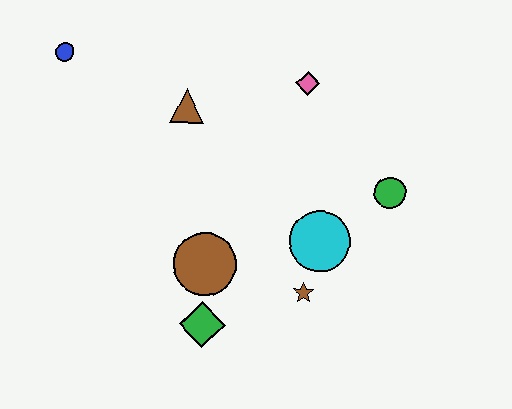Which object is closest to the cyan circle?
The brown star is closest to the cyan circle.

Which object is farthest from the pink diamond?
The green diamond is farthest from the pink diamond.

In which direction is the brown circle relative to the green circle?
The brown circle is to the left of the green circle.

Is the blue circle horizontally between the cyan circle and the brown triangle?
No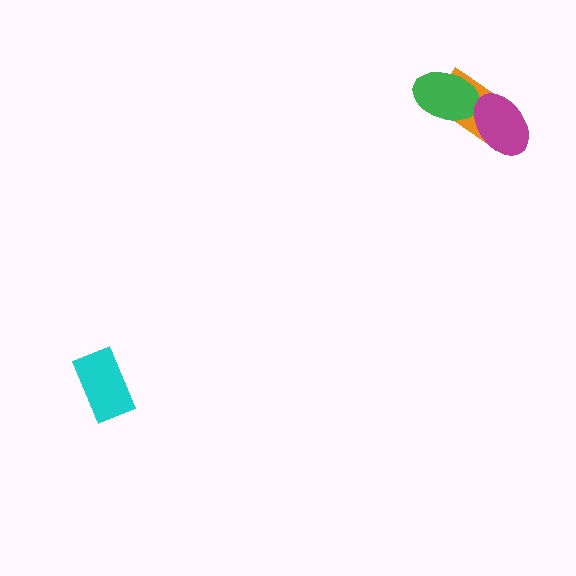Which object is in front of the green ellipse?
The magenta ellipse is in front of the green ellipse.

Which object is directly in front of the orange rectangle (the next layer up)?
The green ellipse is directly in front of the orange rectangle.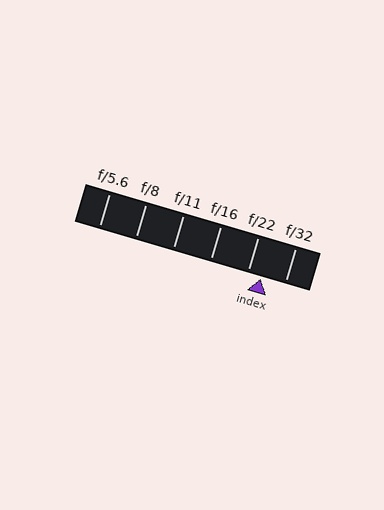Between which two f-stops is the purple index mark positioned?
The index mark is between f/22 and f/32.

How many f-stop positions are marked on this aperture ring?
There are 6 f-stop positions marked.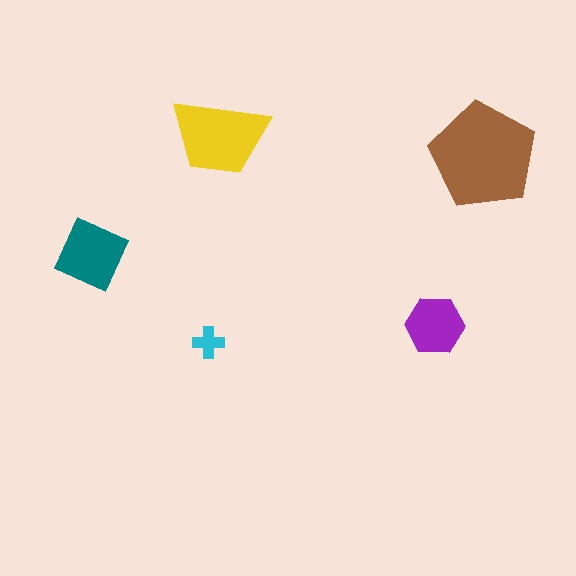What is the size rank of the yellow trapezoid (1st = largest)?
2nd.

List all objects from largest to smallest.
The brown pentagon, the yellow trapezoid, the teal diamond, the purple hexagon, the cyan cross.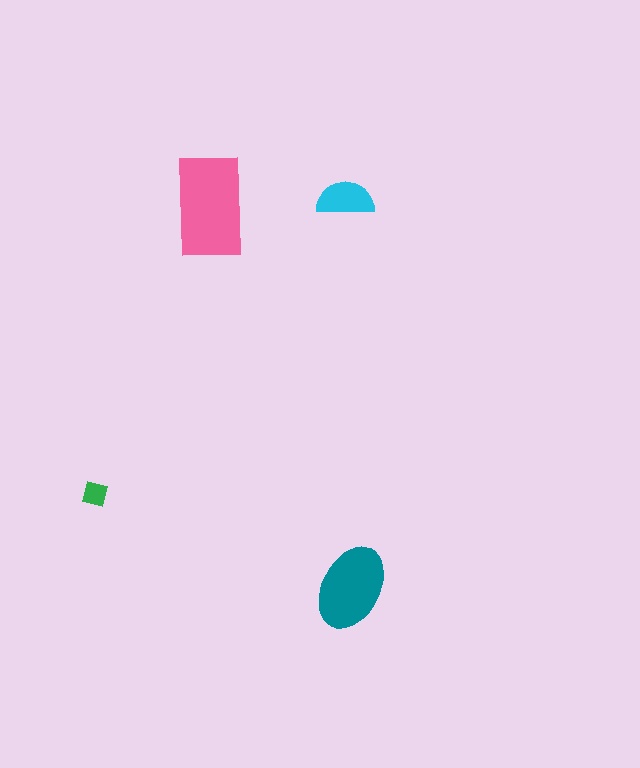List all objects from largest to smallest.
The pink rectangle, the teal ellipse, the cyan semicircle, the green square.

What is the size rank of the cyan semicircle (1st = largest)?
3rd.